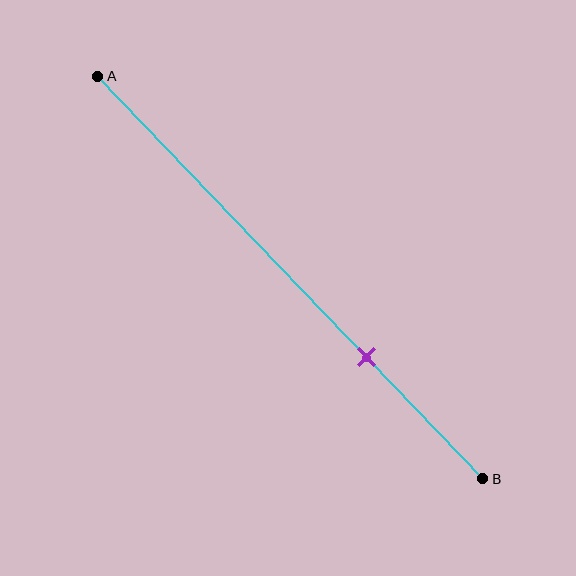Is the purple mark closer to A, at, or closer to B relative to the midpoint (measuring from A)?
The purple mark is closer to point B than the midpoint of segment AB.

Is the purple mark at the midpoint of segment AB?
No, the mark is at about 70% from A, not at the 50% midpoint.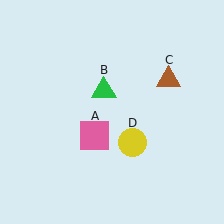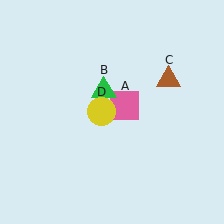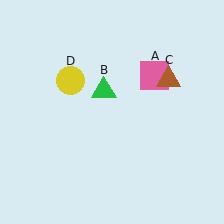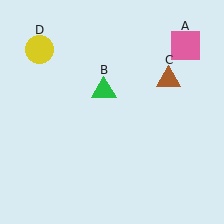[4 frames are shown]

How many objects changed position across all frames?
2 objects changed position: pink square (object A), yellow circle (object D).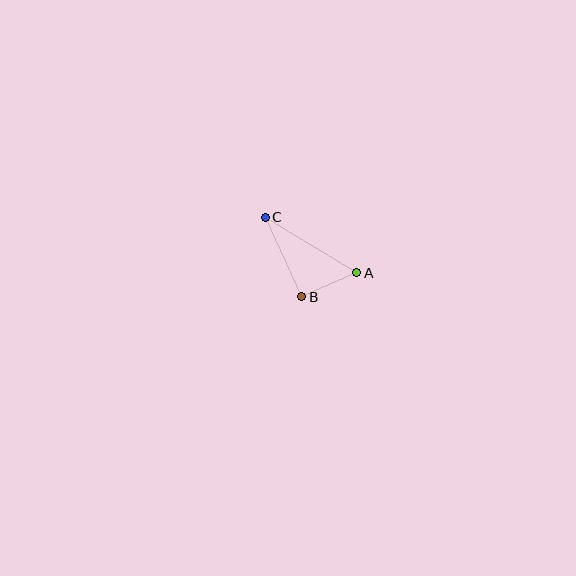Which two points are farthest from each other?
Points A and C are farthest from each other.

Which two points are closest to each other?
Points A and B are closest to each other.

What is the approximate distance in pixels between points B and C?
The distance between B and C is approximately 87 pixels.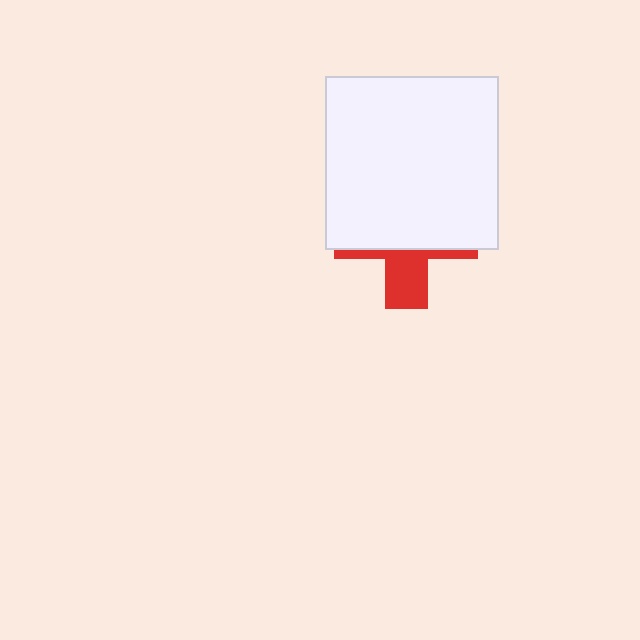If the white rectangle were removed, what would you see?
You would see the complete red cross.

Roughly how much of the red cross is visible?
A small part of it is visible (roughly 34%).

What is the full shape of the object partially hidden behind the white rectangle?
The partially hidden object is a red cross.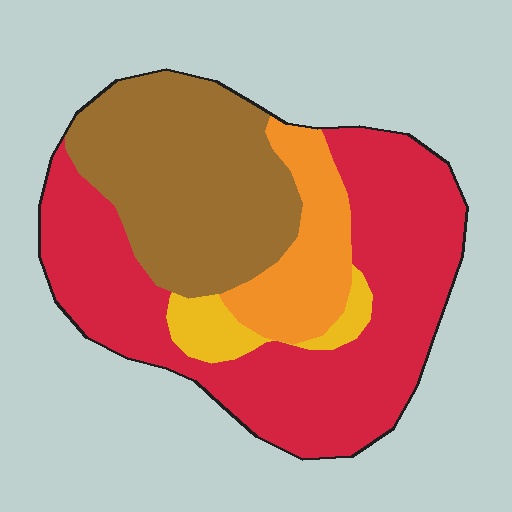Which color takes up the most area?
Red, at roughly 50%.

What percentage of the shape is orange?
Orange covers roughly 15% of the shape.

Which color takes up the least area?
Yellow, at roughly 5%.